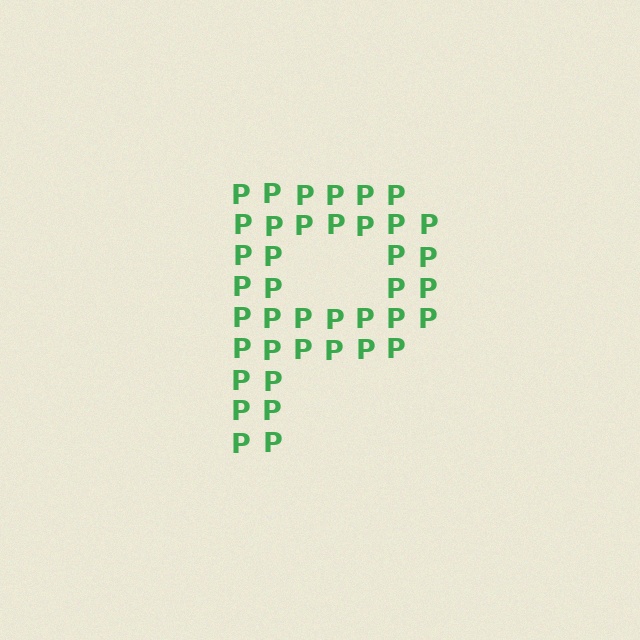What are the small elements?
The small elements are letter P's.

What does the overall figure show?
The overall figure shows the letter P.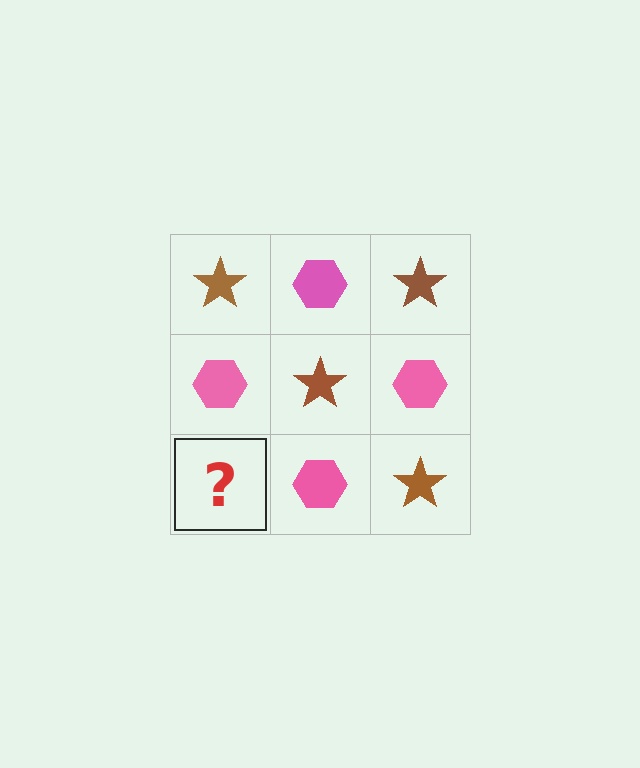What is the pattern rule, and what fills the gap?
The rule is that it alternates brown star and pink hexagon in a checkerboard pattern. The gap should be filled with a brown star.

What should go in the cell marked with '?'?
The missing cell should contain a brown star.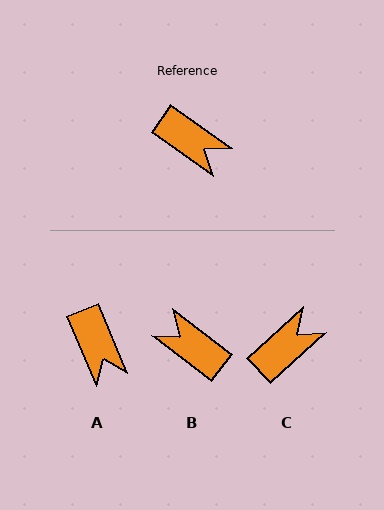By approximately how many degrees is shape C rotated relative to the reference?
Approximately 78 degrees counter-clockwise.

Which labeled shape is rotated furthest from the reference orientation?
B, about 178 degrees away.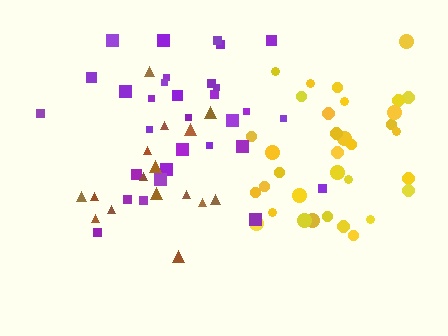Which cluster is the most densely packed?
Yellow.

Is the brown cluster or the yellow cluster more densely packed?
Yellow.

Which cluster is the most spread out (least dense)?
Brown.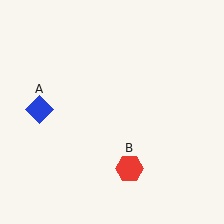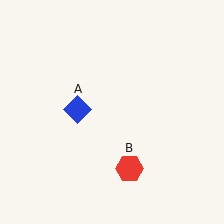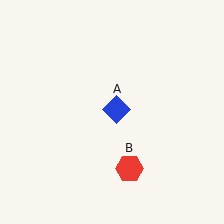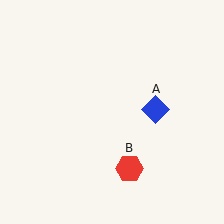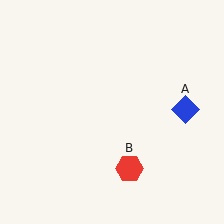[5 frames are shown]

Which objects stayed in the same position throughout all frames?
Red hexagon (object B) remained stationary.